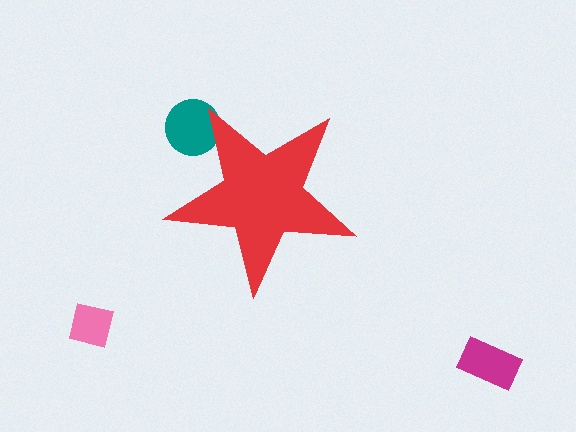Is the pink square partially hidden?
No, the pink square is fully visible.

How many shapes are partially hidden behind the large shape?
1 shape is partially hidden.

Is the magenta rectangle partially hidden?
No, the magenta rectangle is fully visible.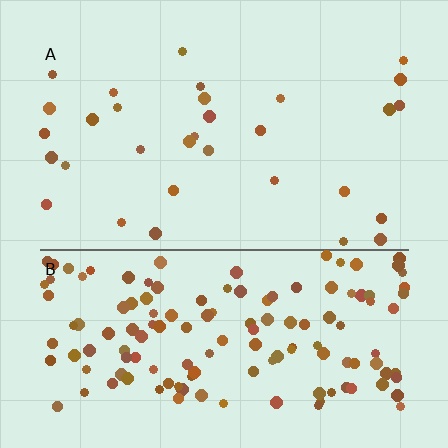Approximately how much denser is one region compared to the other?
Approximately 4.6× — region B over region A.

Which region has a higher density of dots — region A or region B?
B (the bottom).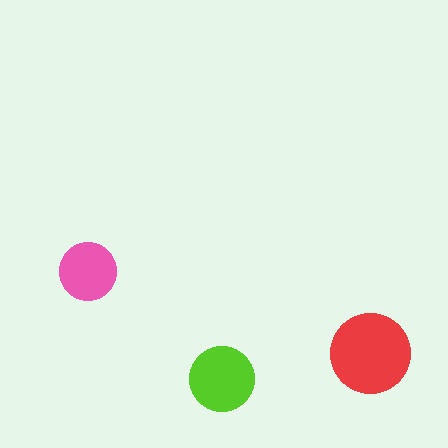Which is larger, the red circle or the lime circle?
The red one.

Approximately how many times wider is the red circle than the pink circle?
About 1.5 times wider.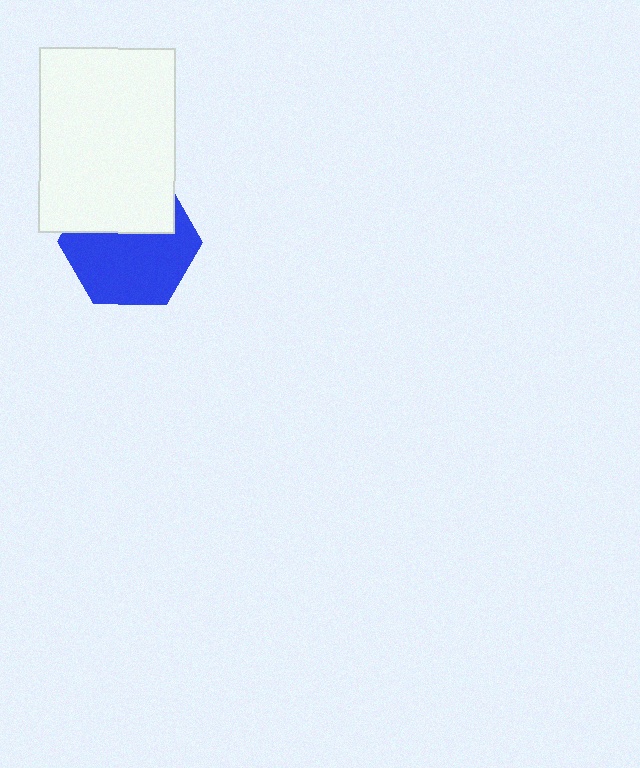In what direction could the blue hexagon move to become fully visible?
The blue hexagon could move down. That would shift it out from behind the white rectangle entirely.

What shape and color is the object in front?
The object in front is a white rectangle.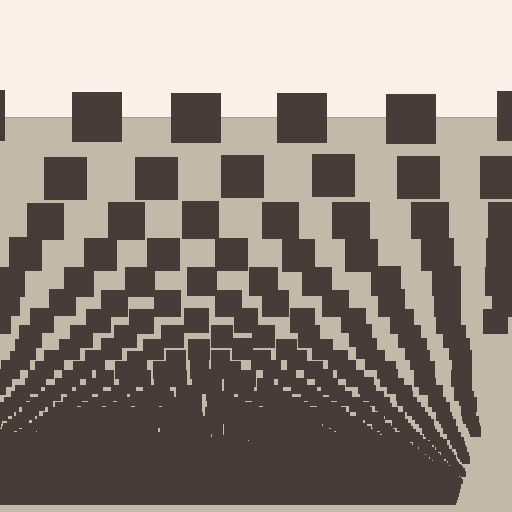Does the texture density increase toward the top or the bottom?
Density increases toward the bottom.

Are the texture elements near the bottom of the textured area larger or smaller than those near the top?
Smaller. The gradient is inverted — elements near the bottom are smaller and denser.